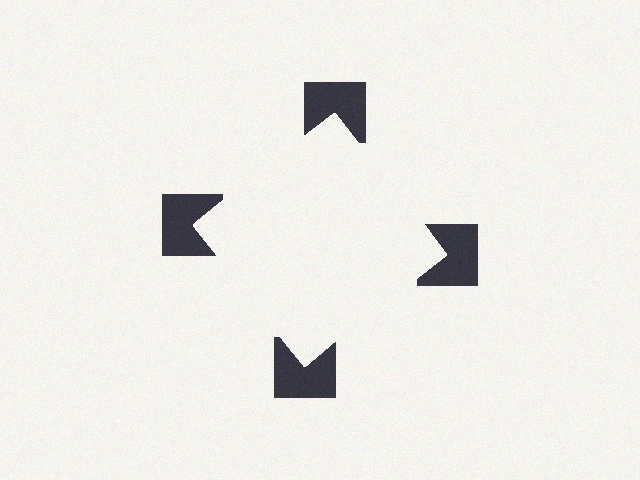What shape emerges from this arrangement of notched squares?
An illusory square — its edges are inferred from the aligned wedge cuts in the notched squares, not physically drawn.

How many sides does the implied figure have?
4 sides.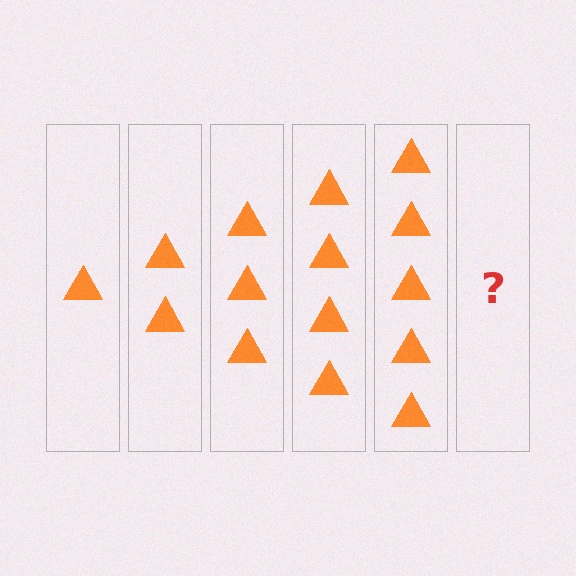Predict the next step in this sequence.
The next step is 6 triangles.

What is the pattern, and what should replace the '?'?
The pattern is that each step adds one more triangle. The '?' should be 6 triangles.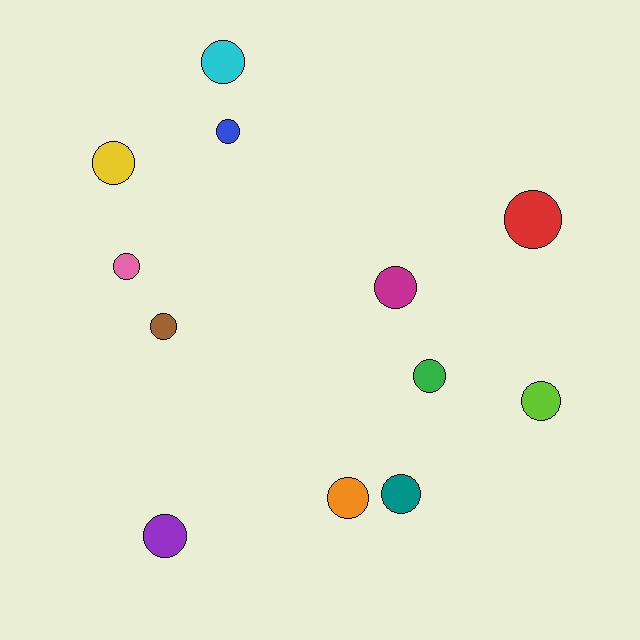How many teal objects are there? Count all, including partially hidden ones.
There is 1 teal object.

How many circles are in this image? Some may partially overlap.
There are 12 circles.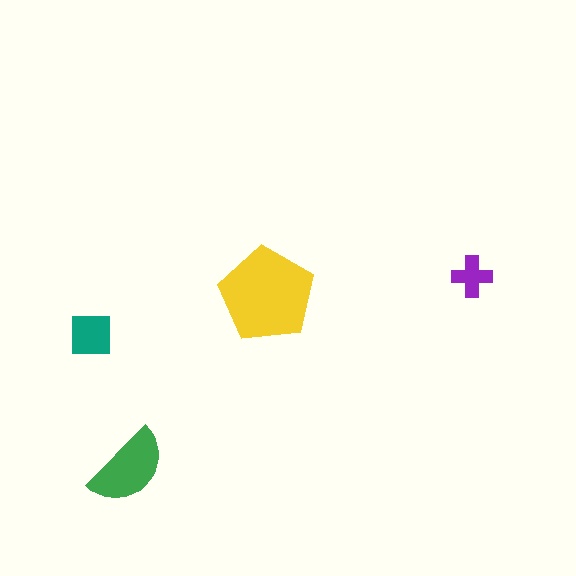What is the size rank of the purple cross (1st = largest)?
4th.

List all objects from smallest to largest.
The purple cross, the teal square, the green semicircle, the yellow pentagon.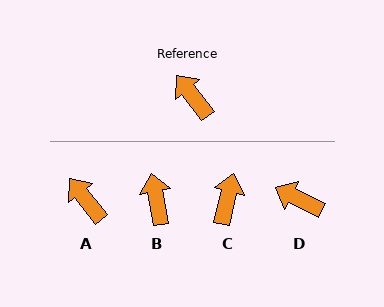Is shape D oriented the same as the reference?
No, it is off by about 25 degrees.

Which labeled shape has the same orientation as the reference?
A.